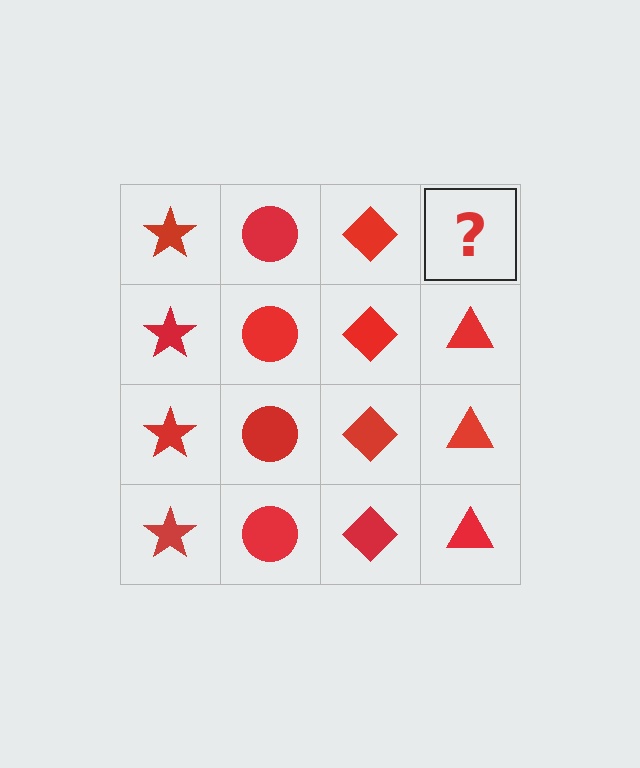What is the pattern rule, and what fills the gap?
The rule is that each column has a consistent shape. The gap should be filled with a red triangle.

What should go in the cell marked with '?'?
The missing cell should contain a red triangle.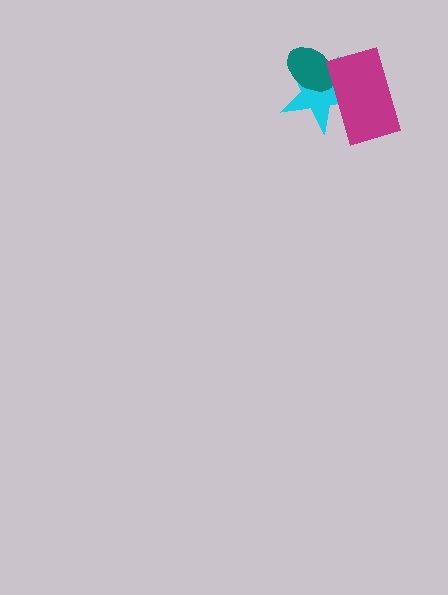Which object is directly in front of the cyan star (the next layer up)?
The teal ellipse is directly in front of the cyan star.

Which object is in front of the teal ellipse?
The magenta rectangle is in front of the teal ellipse.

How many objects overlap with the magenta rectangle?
2 objects overlap with the magenta rectangle.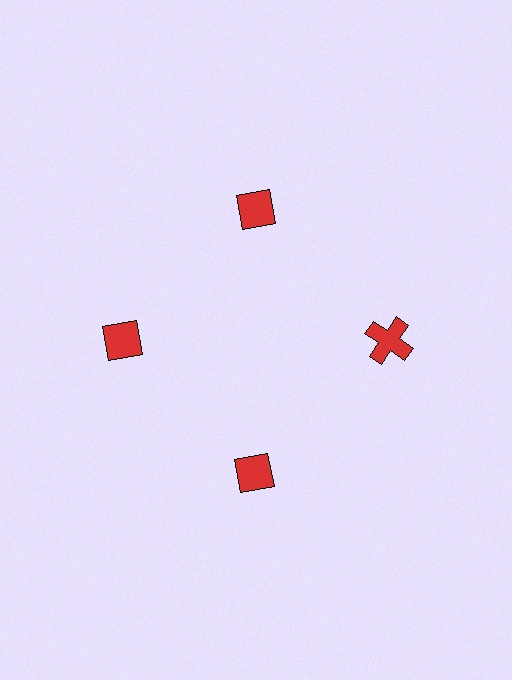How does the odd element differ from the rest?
It has a different shape: cross instead of diamond.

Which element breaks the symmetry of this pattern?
The red cross at roughly the 3 o'clock position breaks the symmetry. All other shapes are red diamonds.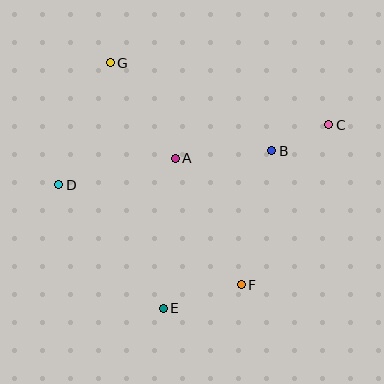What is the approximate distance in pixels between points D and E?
The distance between D and E is approximately 162 pixels.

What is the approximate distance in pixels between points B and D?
The distance between B and D is approximately 216 pixels.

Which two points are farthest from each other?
Points C and D are farthest from each other.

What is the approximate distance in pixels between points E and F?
The distance between E and F is approximately 81 pixels.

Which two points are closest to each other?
Points B and C are closest to each other.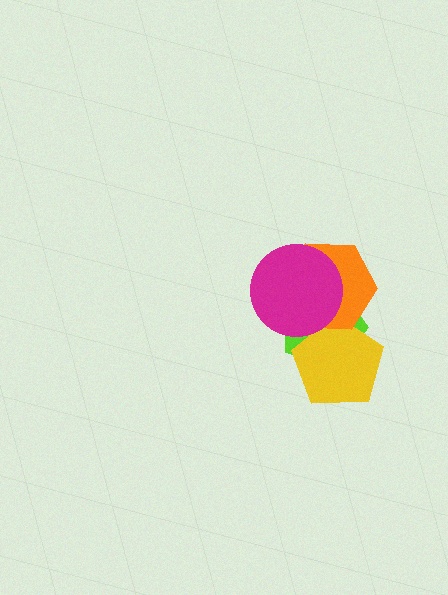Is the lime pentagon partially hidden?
Yes, it is partially covered by another shape.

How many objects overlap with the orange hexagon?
3 objects overlap with the orange hexagon.